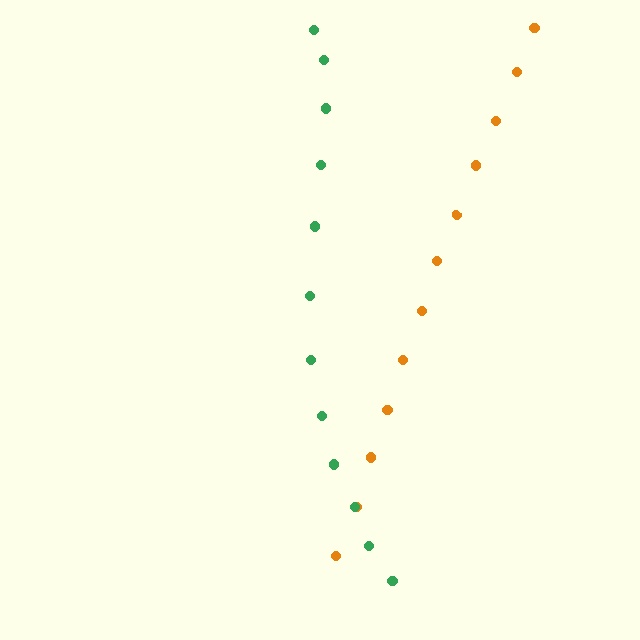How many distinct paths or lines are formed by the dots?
There are 2 distinct paths.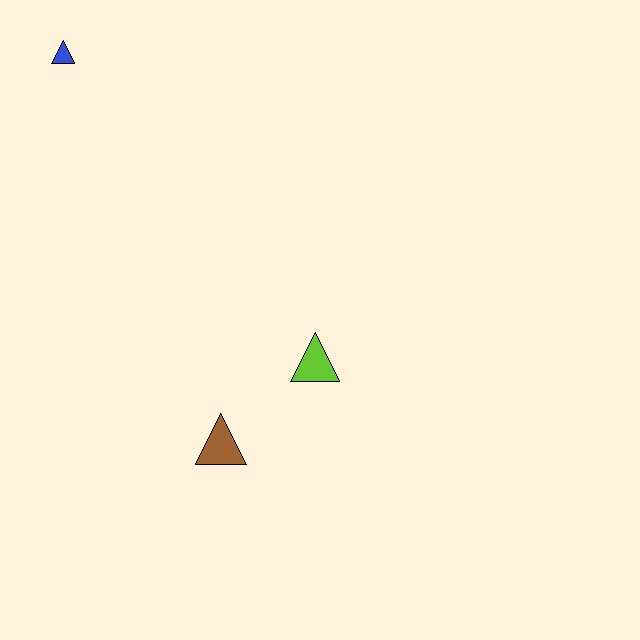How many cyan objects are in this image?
There are no cyan objects.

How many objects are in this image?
There are 3 objects.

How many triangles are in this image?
There are 3 triangles.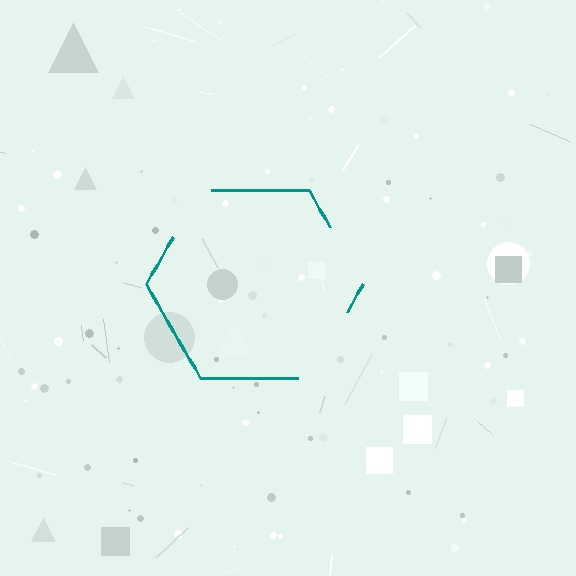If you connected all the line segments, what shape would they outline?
They would outline a hexagon.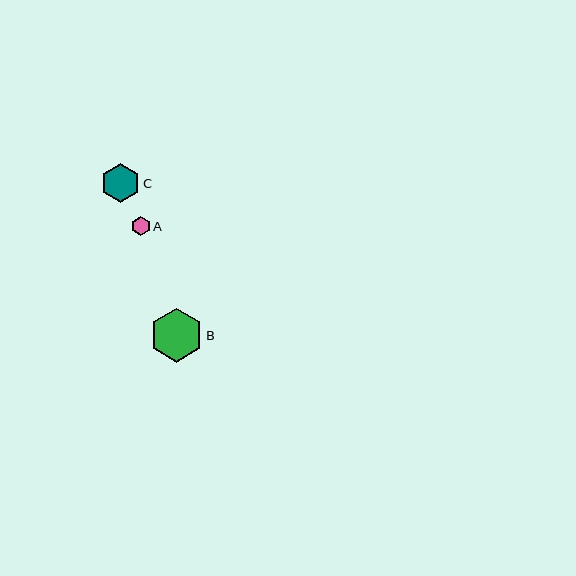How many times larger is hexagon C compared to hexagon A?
Hexagon C is approximately 2.1 times the size of hexagon A.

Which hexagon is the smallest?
Hexagon A is the smallest with a size of approximately 19 pixels.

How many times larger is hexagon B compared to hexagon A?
Hexagon B is approximately 2.9 times the size of hexagon A.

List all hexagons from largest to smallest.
From largest to smallest: B, C, A.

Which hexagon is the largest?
Hexagon B is the largest with a size of approximately 53 pixels.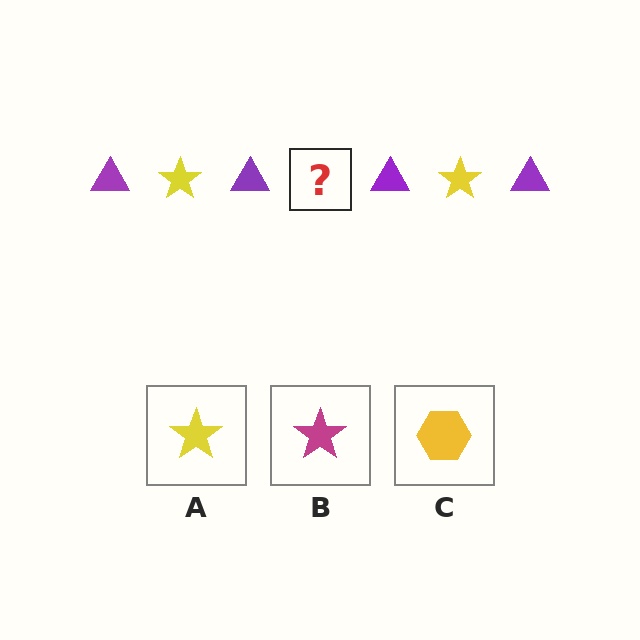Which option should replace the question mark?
Option A.